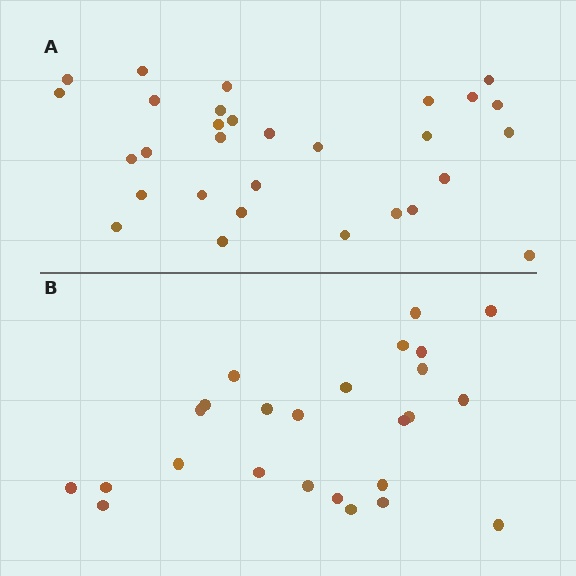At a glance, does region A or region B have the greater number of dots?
Region A (the top region) has more dots.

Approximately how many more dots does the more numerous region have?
Region A has about 5 more dots than region B.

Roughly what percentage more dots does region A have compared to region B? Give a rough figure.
About 20% more.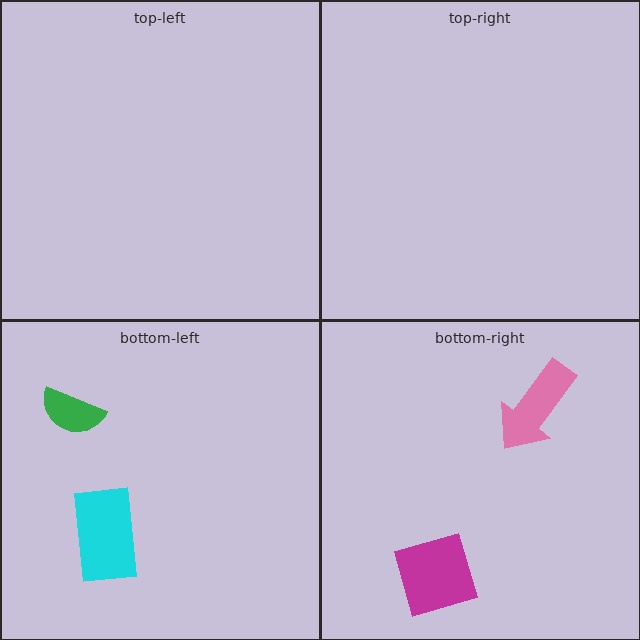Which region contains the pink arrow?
The bottom-right region.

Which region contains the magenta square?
The bottom-right region.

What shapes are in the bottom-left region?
The cyan rectangle, the green semicircle.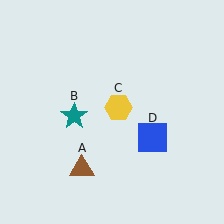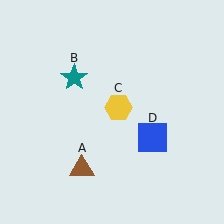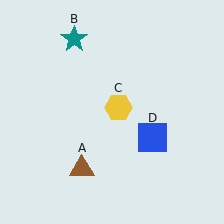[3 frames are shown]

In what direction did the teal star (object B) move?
The teal star (object B) moved up.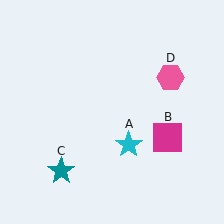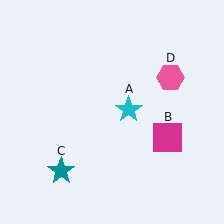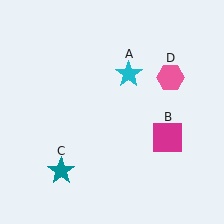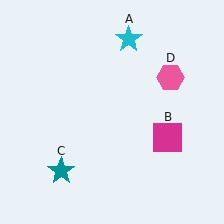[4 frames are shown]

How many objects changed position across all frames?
1 object changed position: cyan star (object A).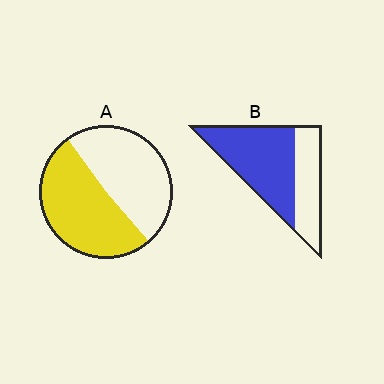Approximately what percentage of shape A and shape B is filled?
A is approximately 50% and B is approximately 65%.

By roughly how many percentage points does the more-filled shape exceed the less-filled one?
By roughly 10 percentage points (B over A).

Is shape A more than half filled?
Roughly half.